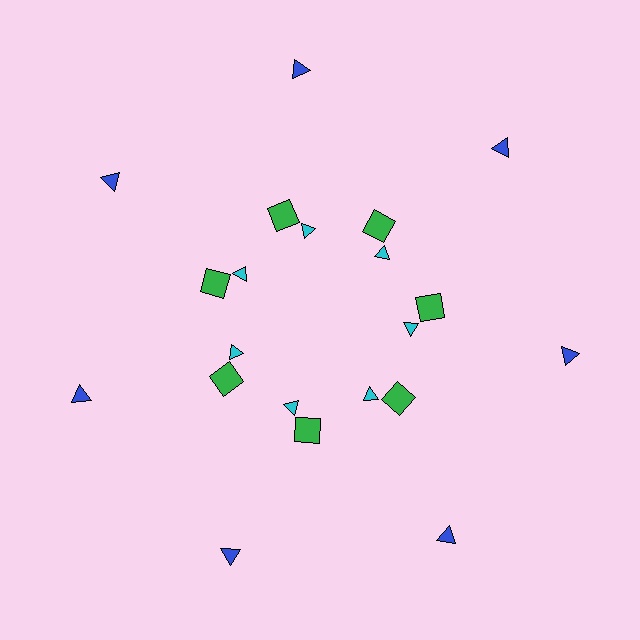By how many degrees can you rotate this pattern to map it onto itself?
The pattern maps onto itself every 51 degrees of rotation.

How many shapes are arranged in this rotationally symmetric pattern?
There are 21 shapes, arranged in 7 groups of 3.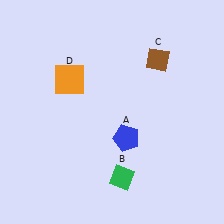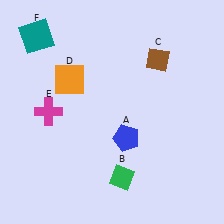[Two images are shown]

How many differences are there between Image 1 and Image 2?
There are 2 differences between the two images.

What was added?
A magenta cross (E), a teal square (F) were added in Image 2.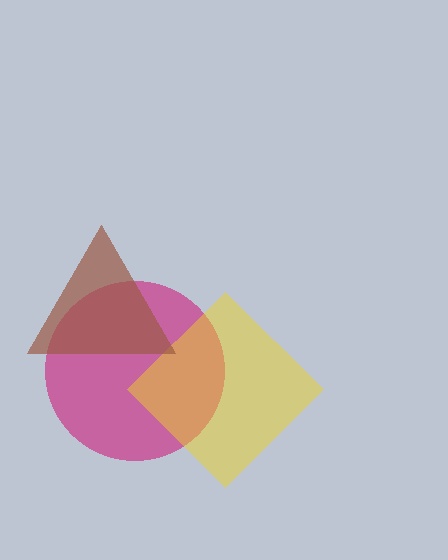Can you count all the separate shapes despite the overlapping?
Yes, there are 3 separate shapes.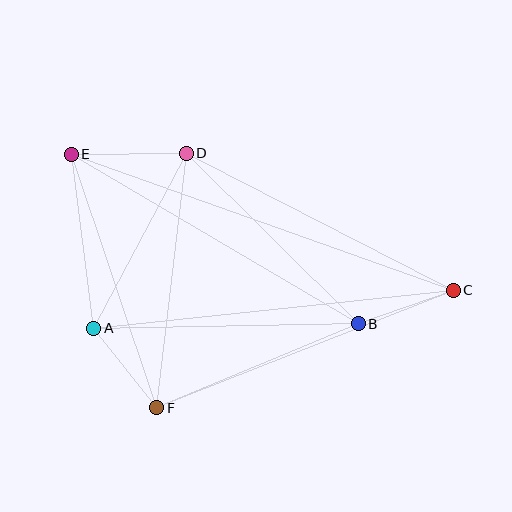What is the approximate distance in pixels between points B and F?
The distance between B and F is approximately 218 pixels.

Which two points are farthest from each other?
Points C and E are farthest from each other.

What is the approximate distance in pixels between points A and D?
The distance between A and D is approximately 198 pixels.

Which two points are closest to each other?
Points B and C are closest to each other.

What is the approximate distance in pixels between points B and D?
The distance between B and D is approximately 242 pixels.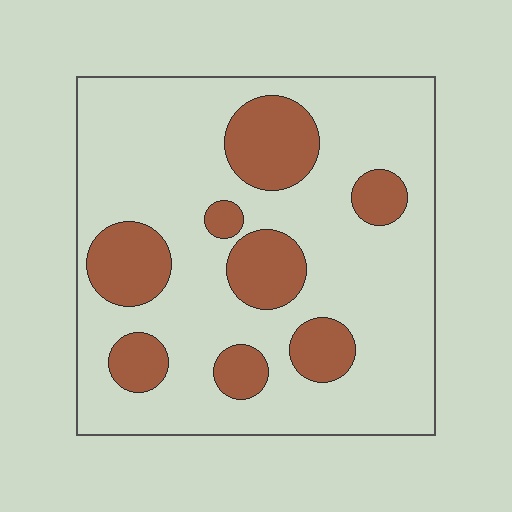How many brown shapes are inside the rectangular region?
8.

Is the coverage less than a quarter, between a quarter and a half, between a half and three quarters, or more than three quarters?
Less than a quarter.